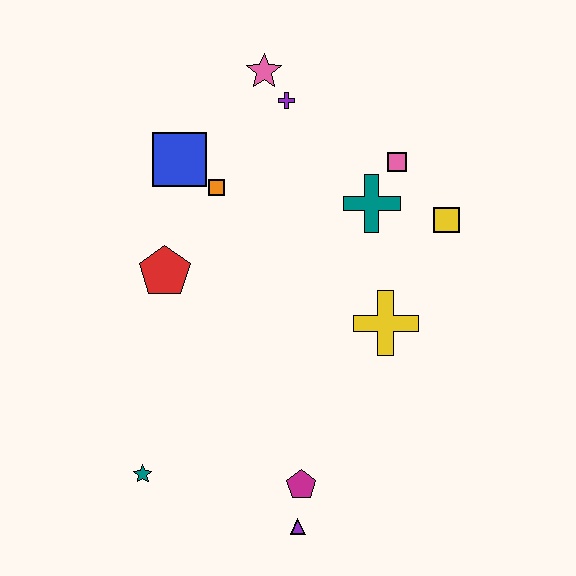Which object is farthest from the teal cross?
The teal star is farthest from the teal cross.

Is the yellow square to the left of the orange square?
No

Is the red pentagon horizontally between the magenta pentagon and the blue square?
No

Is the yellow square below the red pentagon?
No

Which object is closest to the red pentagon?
The orange square is closest to the red pentagon.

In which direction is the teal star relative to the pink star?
The teal star is below the pink star.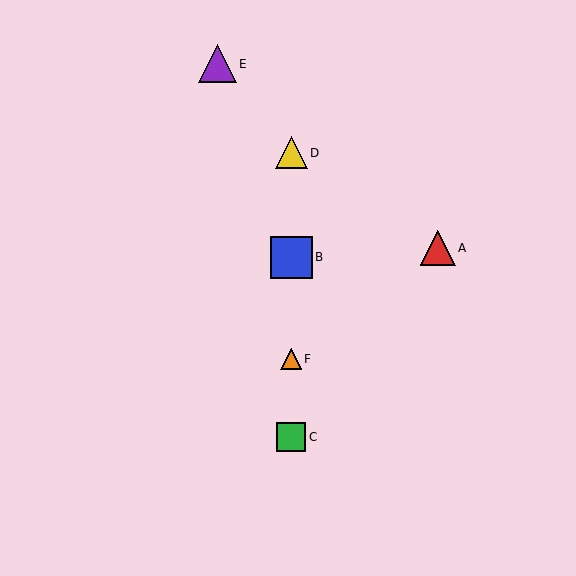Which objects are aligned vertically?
Objects B, C, D, F are aligned vertically.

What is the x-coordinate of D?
Object D is at x≈291.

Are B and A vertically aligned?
No, B is at x≈291 and A is at x≈438.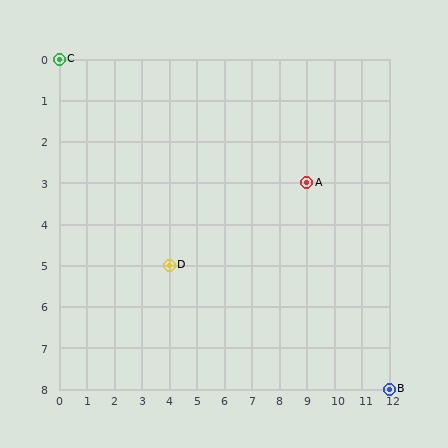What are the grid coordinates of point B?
Point B is at grid coordinates (12, 8).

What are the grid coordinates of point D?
Point D is at grid coordinates (4, 5).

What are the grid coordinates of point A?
Point A is at grid coordinates (9, 3).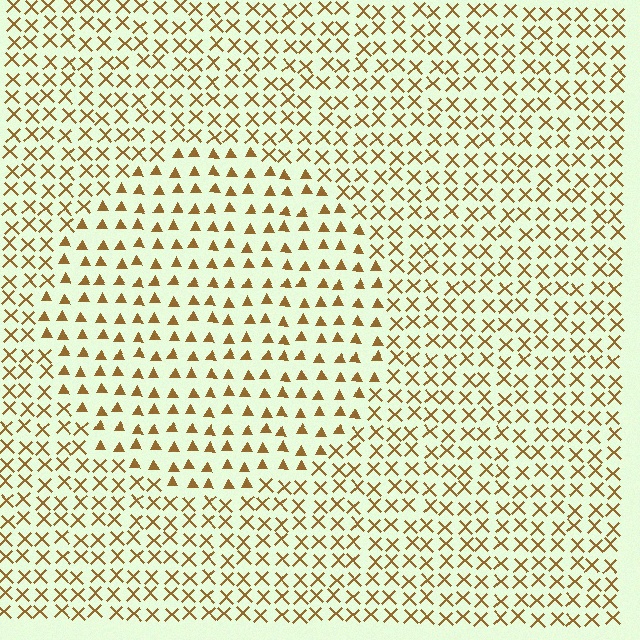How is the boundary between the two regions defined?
The boundary is defined by a change in element shape: triangles inside vs. X marks outside. All elements share the same color and spacing.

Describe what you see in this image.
The image is filled with small brown elements arranged in a uniform grid. A circle-shaped region contains triangles, while the surrounding area contains X marks. The boundary is defined purely by the change in element shape.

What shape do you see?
I see a circle.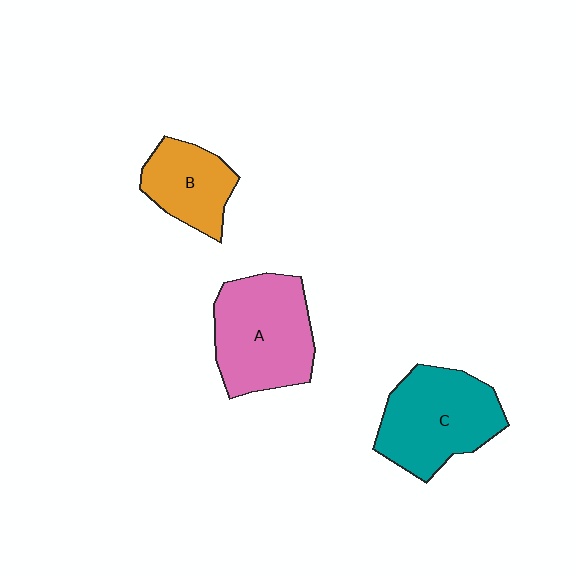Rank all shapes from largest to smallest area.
From largest to smallest: A (pink), C (teal), B (orange).